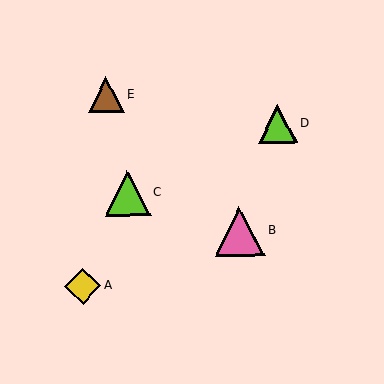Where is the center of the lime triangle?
The center of the lime triangle is at (278, 124).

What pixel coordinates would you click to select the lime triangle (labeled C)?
Click at (127, 193) to select the lime triangle C.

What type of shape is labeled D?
Shape D is a lime triangle.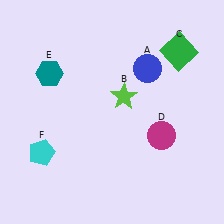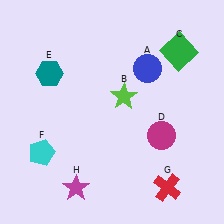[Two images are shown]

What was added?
A red cross (G), a magenta star (H) were added in Image 2.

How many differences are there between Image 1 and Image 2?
There are 2 differences between the two images.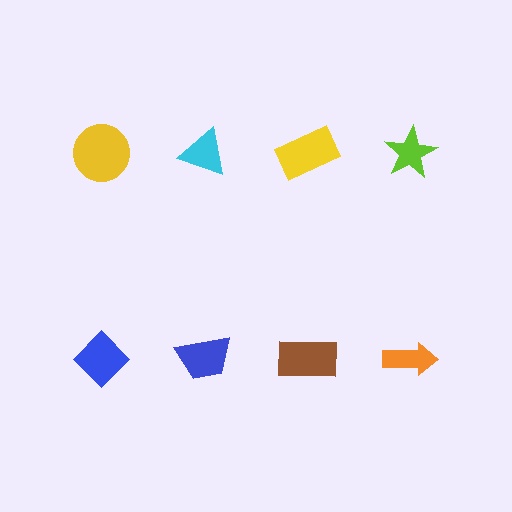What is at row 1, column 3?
A yellow rectangle.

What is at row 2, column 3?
A brown rectangle.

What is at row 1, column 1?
A yellow circle.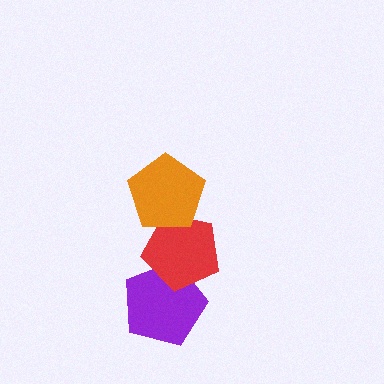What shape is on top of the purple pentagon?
The red pentagon is on top of the purple pentagon.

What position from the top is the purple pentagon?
The purple pentagon is 3rd from the top.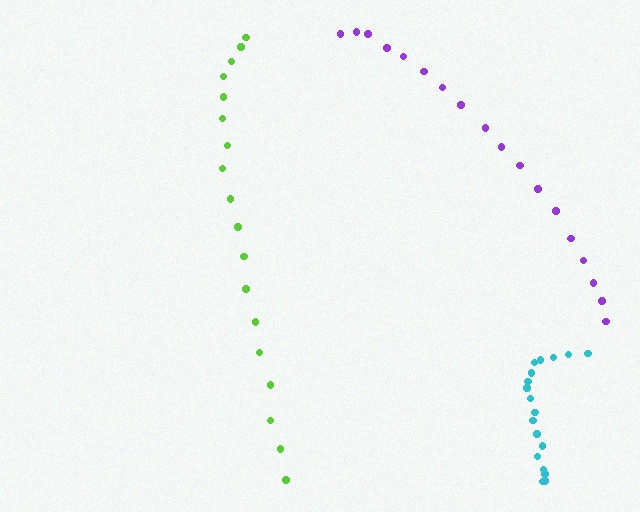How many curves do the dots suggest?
There are 3 distinct paths.